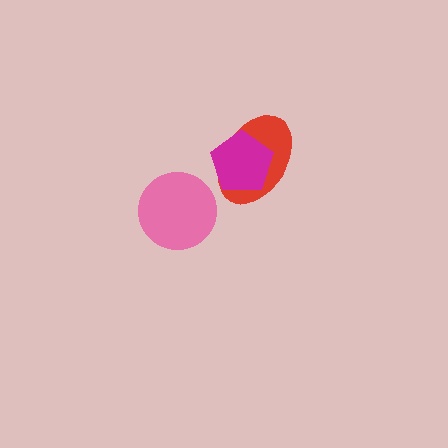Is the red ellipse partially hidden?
Yes, it is partially covered by another shape.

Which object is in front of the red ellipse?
The magenta pentagon is in front of the red ellipse.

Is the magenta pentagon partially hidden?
No, no other shape covers it.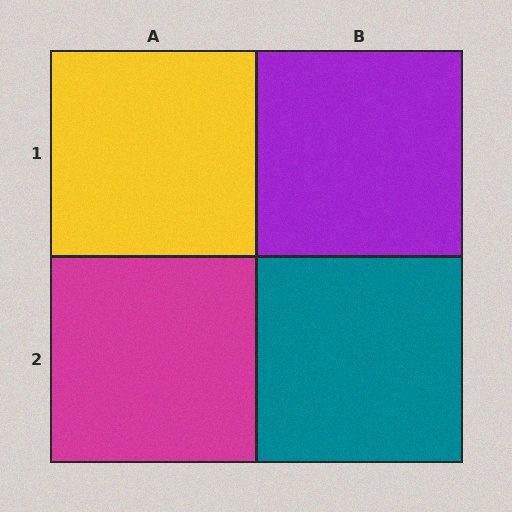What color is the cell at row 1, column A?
Yellow.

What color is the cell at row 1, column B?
Purple.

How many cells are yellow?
1 cell is yellow.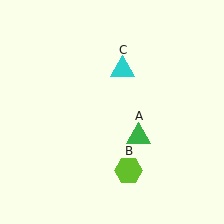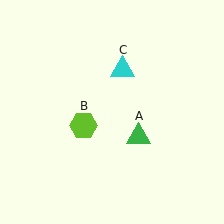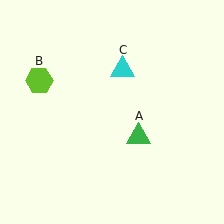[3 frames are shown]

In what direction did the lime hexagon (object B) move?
The lime hexagon (object B) moved up and to the left.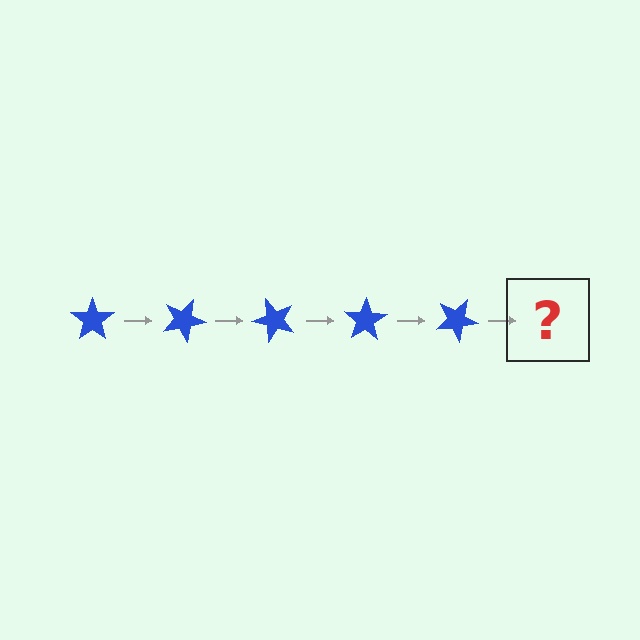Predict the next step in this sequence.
The next step is a blue star rotated 125 degrees.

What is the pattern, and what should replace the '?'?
The pattern is that the star rotates 25 degrees each step. The '?' should be a blue star rotated 125 degrees.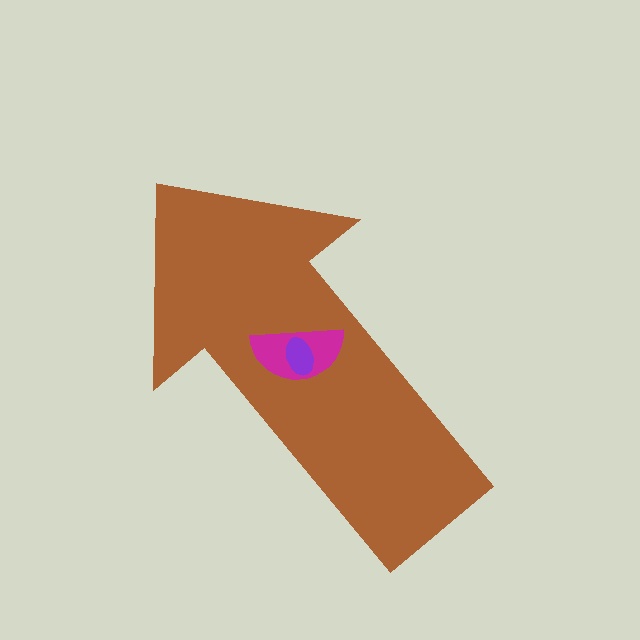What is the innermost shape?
The purple ellipse.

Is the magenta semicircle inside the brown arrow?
Yes.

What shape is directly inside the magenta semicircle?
The purple ellipse.